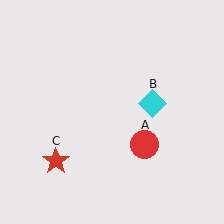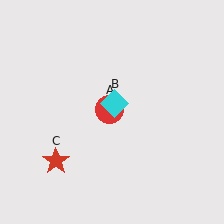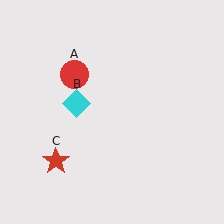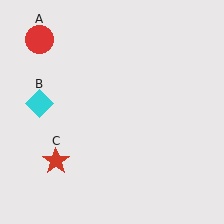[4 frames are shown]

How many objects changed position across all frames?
2 objects changed position: red circle (object A), cyan diamond (object B).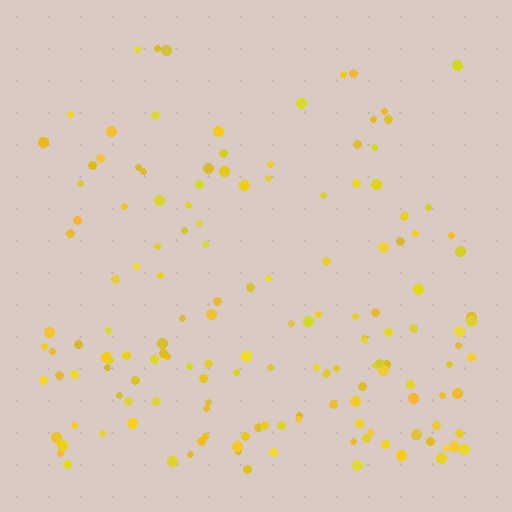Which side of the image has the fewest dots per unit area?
The top.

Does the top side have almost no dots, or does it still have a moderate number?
Still a moderate number, just noticeably fewer than the bottom.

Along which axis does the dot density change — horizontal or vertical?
Vertical.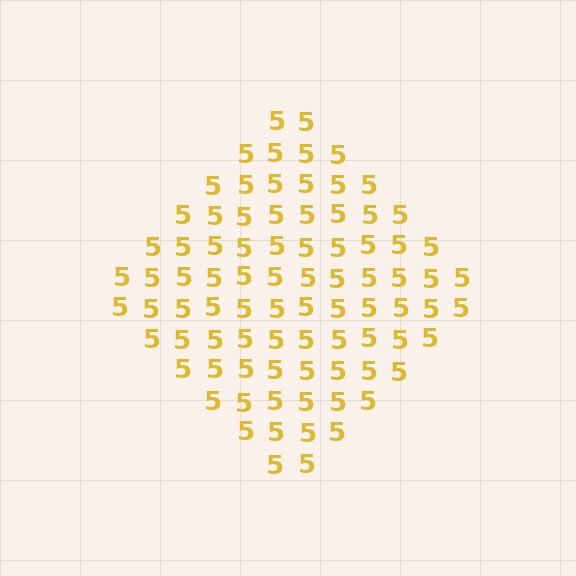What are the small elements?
The small elements are digit 5's.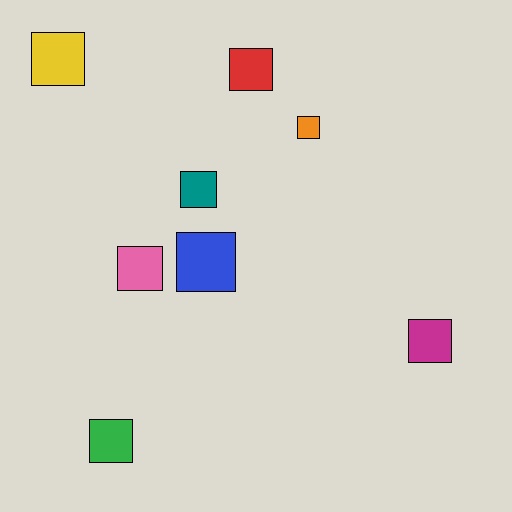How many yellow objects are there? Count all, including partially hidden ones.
There is 1 yellow object.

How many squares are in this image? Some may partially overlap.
There are 8 squares.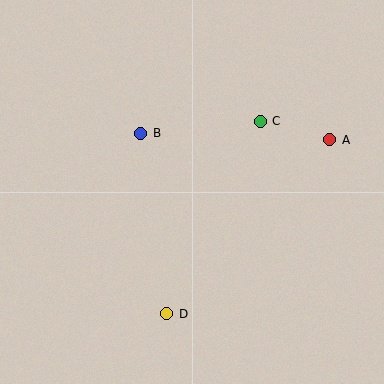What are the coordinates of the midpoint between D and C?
The midpoint between D and C is at (214, 218).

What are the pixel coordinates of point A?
Point A is at (330, 140).